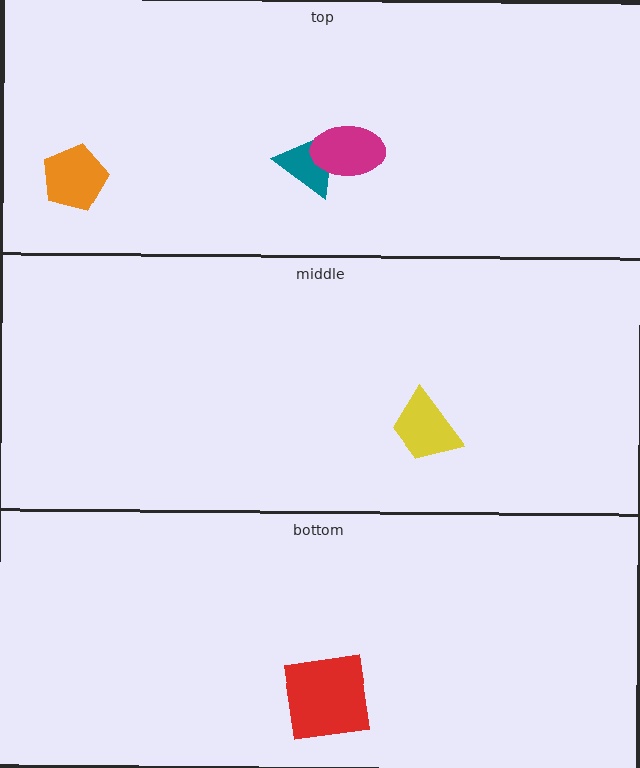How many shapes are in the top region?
3.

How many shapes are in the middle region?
1.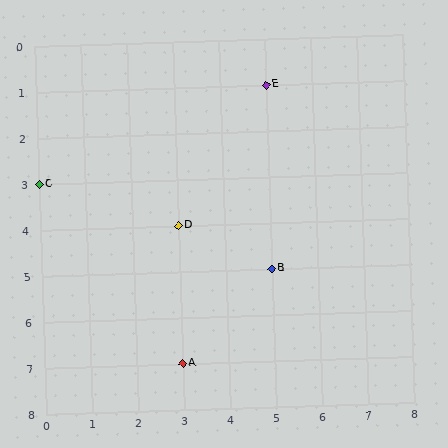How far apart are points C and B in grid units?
Points C and B are 5 columns and 2 rows apart (about 5.4 grid units diagonally).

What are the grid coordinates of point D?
Point D is at grid coordinates (3, 4).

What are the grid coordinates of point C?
Point C is at grid coordinates (0, 3).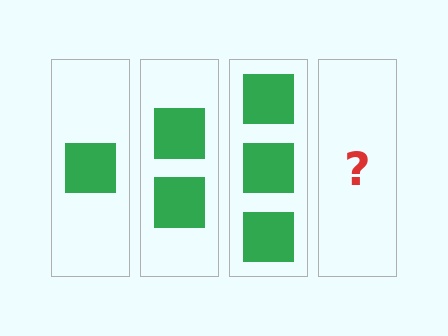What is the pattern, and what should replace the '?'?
The pattern is that each step adds one more square. The '?' should be 4 squares.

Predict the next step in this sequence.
The next step is 4 squares.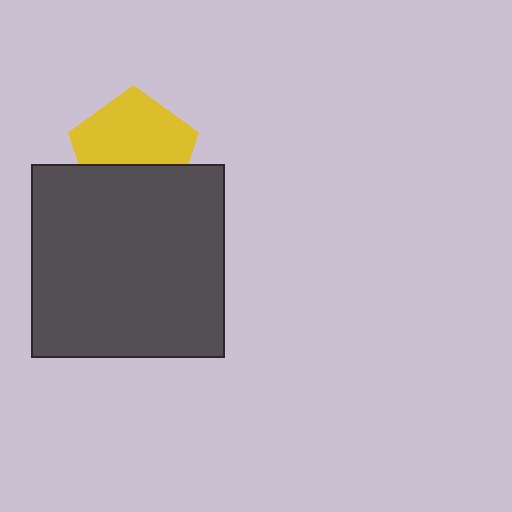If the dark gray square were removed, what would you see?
You would see the complete yellow pentagon.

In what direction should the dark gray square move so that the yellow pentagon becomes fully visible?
The dark gray square should move down. That is the shortest direction to clear the overlap and leave the yellow pentagon fully visible.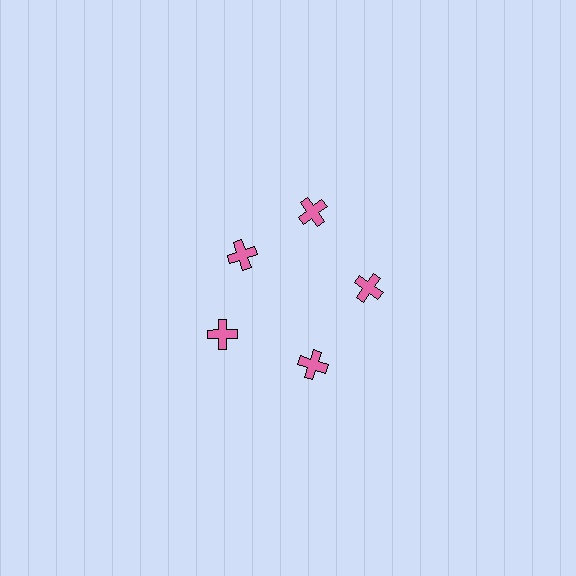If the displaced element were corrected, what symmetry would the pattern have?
It would have 5-fold rotational symmetry — the pattern would map onto itself every 72 degrees.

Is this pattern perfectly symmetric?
No. The 5 pink crosses are arranged in a ring, but one element near the 10 o'clock position is pulled inward toward the center, breaking the 5-fold rotational symmetry.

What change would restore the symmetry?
The symmetry would be restored by moving it outward, back onto the ring so that all 5 crosses sit at equal angles and equal distance from the center.